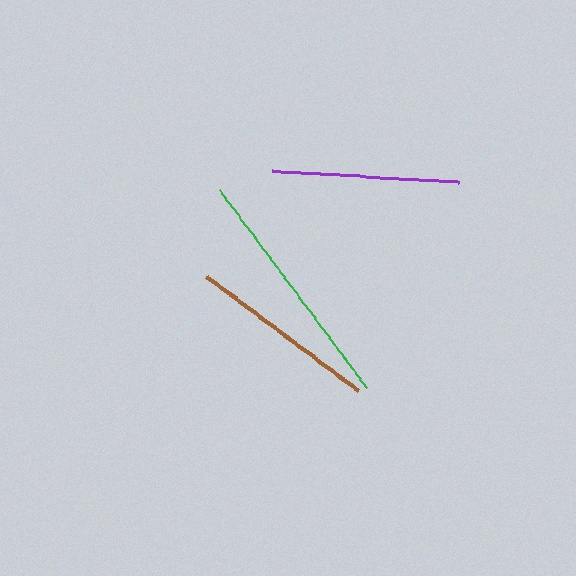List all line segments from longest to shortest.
From longest to shortest: green, brown, purple.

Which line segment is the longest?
The green line is the longest at approximately 246 pixels.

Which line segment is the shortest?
The purple line is the shortest at approximately 187 pixels.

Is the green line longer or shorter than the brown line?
The green line is longer than the brown line.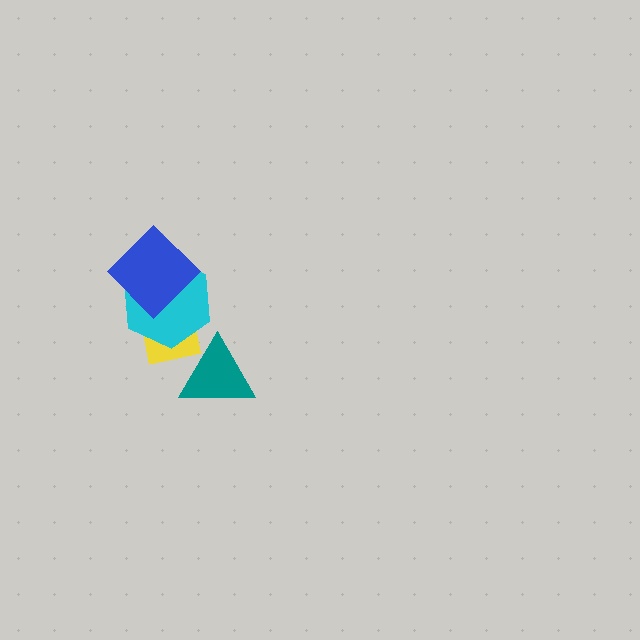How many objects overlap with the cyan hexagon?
2 objects overlap with the cyan hexagon.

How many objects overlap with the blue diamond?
1 object overlaps with the blue diamond.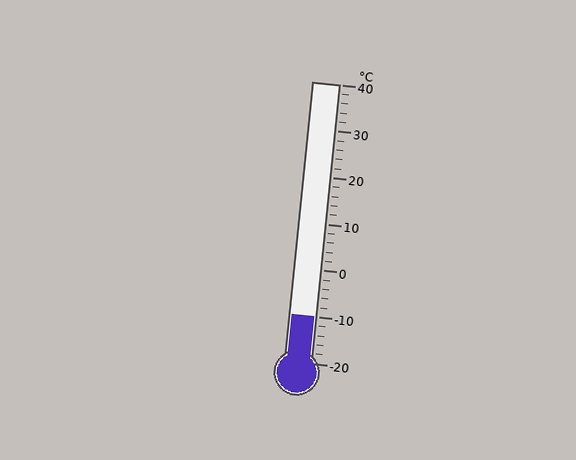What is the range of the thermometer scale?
The thermometer scale ranges from -20°C to 40°C.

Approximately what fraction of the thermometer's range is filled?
The thermometer is filled to approximately 15% of its range.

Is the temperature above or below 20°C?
The temperature is below 20°C.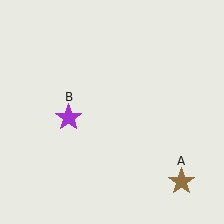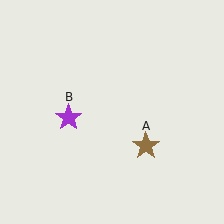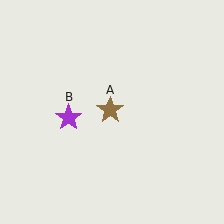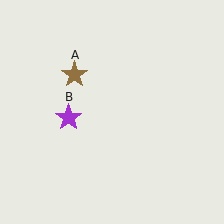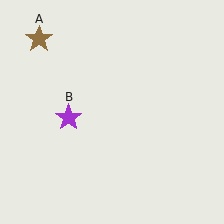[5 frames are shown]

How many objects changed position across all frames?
1 object changed position: brown star (object A).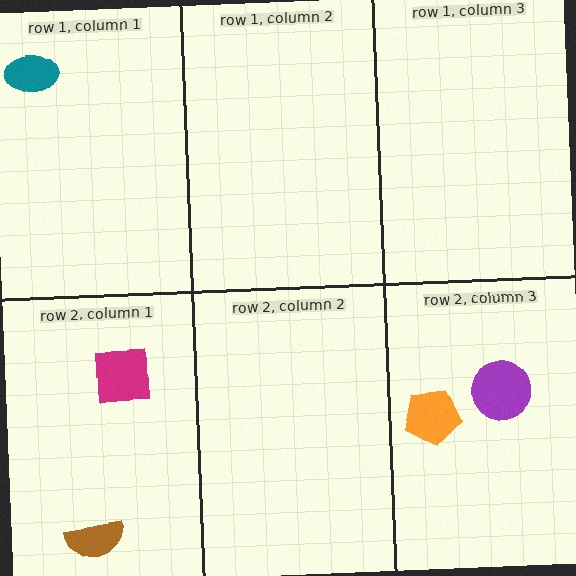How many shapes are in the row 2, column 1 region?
2.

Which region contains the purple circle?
The row 2, column 3 region.